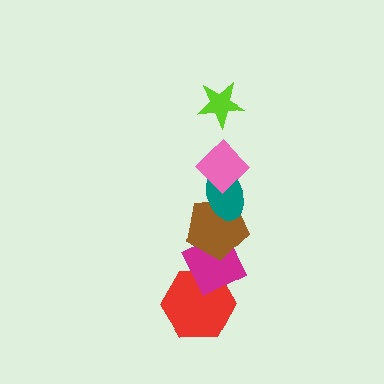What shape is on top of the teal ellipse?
The pink diamond is on top of the teal ellipse.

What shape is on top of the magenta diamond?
The brown pentagon is on top of the magenta diamond.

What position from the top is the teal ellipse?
The teal ellipse is 3rd from the top.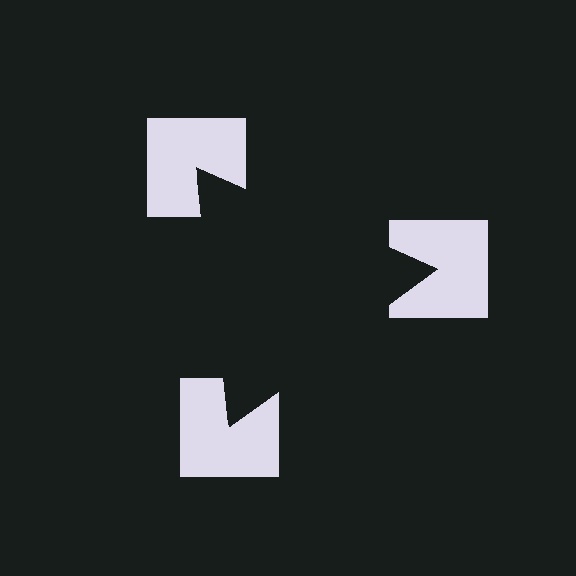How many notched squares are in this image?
There are 3 — one at each vertex of the illusory triangle.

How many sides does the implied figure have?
3 sides.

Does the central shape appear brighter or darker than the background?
It typically appears slightly darker than the background, even though no actual brightness change is drawn.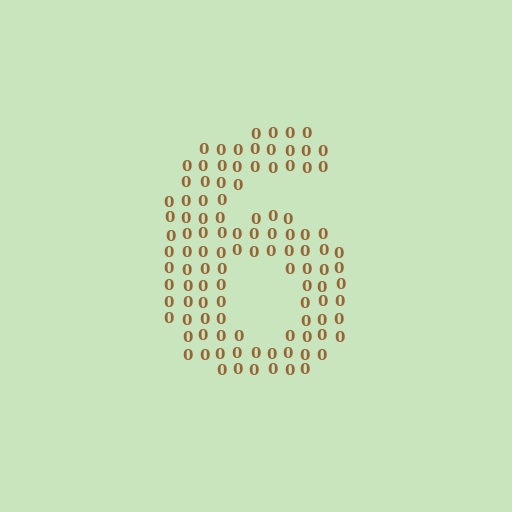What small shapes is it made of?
It is made of small digit 0's.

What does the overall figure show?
The overall figure shows the digit 6.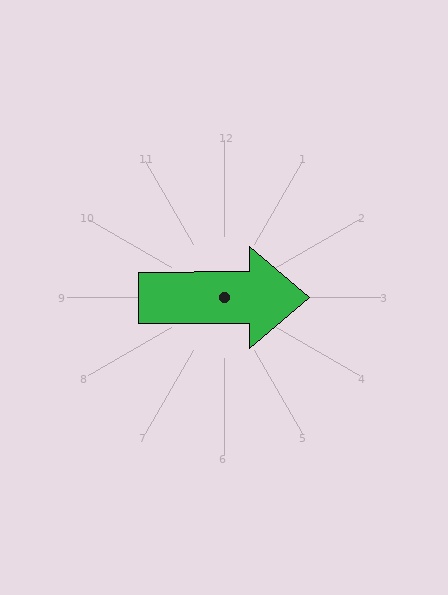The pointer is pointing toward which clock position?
Roughly 3 o'clock.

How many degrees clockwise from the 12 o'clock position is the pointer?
Approximately 90 degrees.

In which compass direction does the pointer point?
East.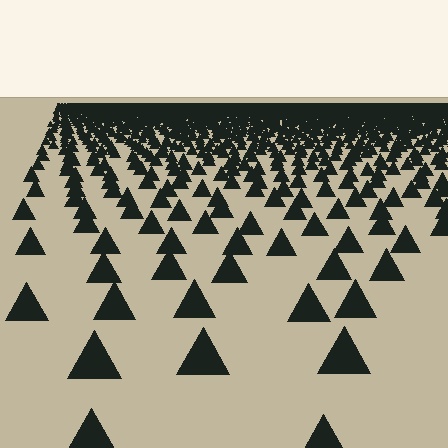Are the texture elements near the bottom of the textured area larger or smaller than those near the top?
Larger. Near the bottom, elements are closer to the viewer and appear at a bigger on-screen size.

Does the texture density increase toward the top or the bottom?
Density increases toward the top.